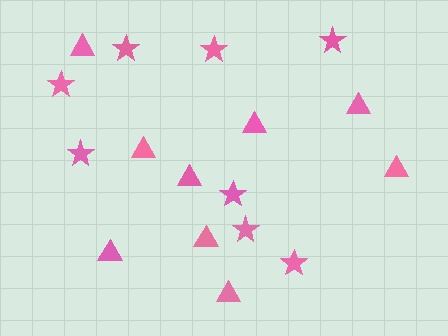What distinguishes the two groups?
There are 2 groups: one group of triangles (9) and one group of stars (8).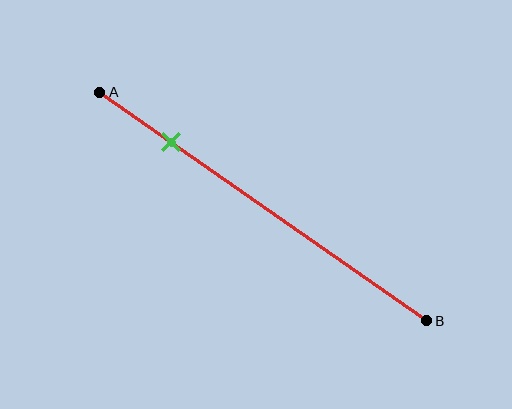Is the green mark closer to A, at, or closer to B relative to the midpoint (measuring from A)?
The green mark is closer to point A than the midpoint of segment AB.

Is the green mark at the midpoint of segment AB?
No, the mark is at about 20% from A, not at the 50% midpoint.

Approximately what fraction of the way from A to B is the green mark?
The green mark is approximately 20% of the way from A to B.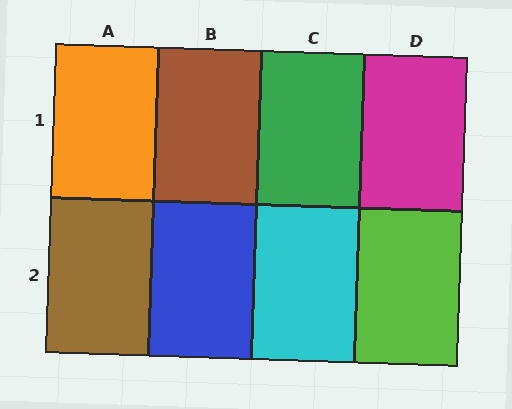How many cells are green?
1 cell is green.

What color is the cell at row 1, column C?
Green.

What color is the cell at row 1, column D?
Magenta.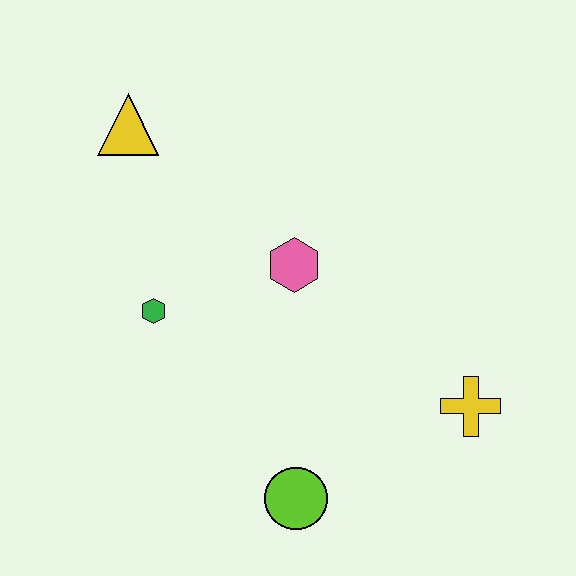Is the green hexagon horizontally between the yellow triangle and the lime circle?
Yes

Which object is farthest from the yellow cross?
The yellow triangle is farthest from the yellow cross.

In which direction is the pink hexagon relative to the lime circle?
The pink hexagon is above the lime circle.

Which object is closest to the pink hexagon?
The green hexagon is closest to the pink hexagon.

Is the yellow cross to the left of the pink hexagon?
No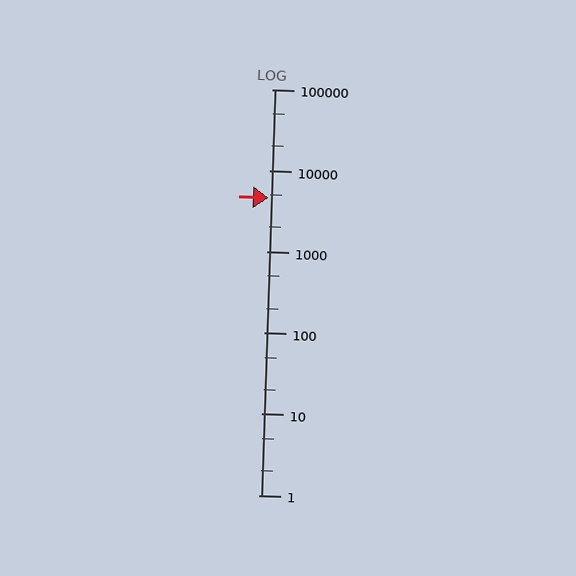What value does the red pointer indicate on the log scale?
The pointer indicates approximately 4600.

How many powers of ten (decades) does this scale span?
The scale spans 5 decades, from 1 to 100000.